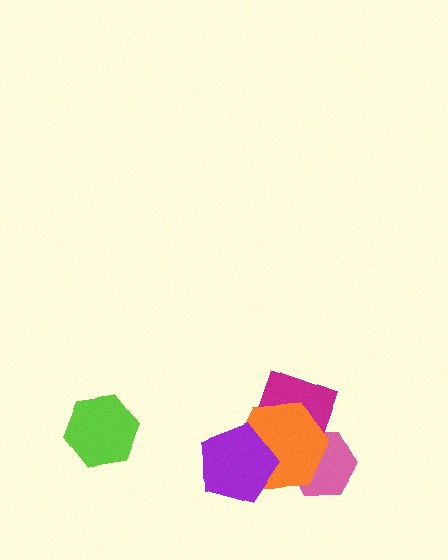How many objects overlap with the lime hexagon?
0 objects overlap with the lime hexagon.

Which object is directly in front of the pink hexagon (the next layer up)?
The magenta diamond is directly in front of the pink hexagon.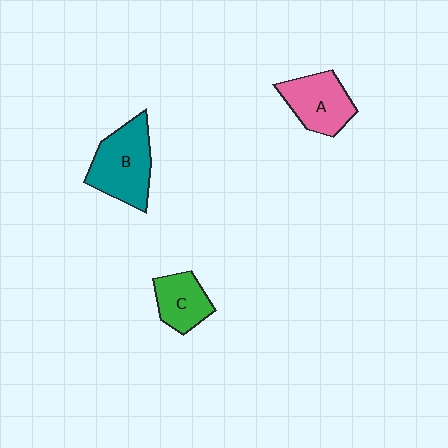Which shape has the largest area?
Shape B (teal).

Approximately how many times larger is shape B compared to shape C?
Approximately 1.6 times.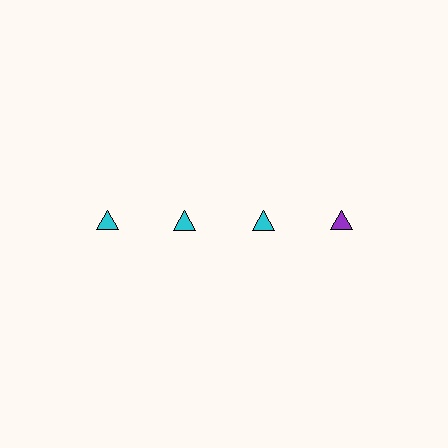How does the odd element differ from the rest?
It has a different color: purple instead of cyan.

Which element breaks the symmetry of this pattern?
The purple triangle in the top row, second from right column breaks the symmetry. All other shapes are cyan triangles.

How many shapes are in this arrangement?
There are 4 shapes arranged in a grid pattern.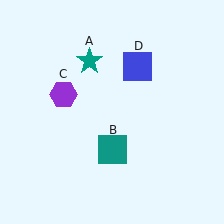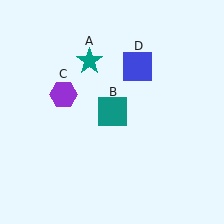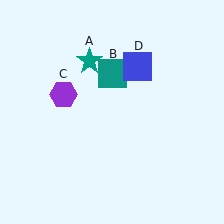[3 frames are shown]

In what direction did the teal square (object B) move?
The teal square (object B) moved up.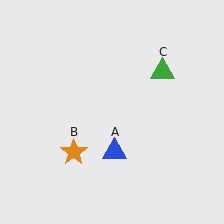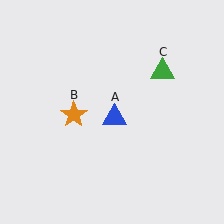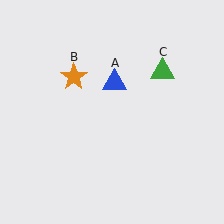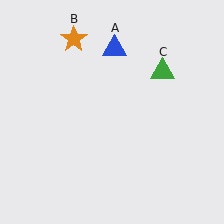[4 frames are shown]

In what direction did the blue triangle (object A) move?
The blue triangle (object A) moved up.